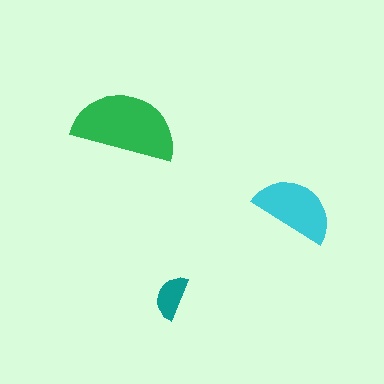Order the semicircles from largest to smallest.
the green one, the cyan one, the teal one.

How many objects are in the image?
There are 3 objects in the image.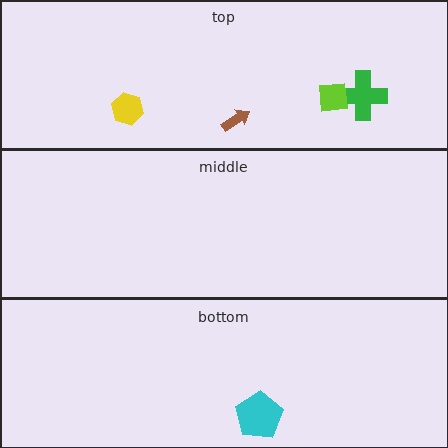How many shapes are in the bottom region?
1.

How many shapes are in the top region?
4.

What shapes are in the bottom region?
The cyan pentagon.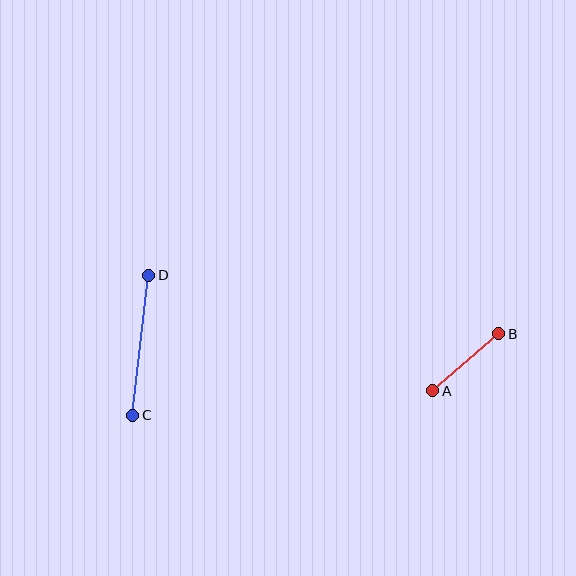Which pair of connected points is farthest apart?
Points C and D are farthest apart.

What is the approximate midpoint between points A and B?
The midpoint is at approximately (466, 362) pixels.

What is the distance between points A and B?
The distance is approximately 87 pixels.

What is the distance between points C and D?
The distance is approximately 141 pixels.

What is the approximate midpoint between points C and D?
The midpoint is at approximately (141, 345) pixels.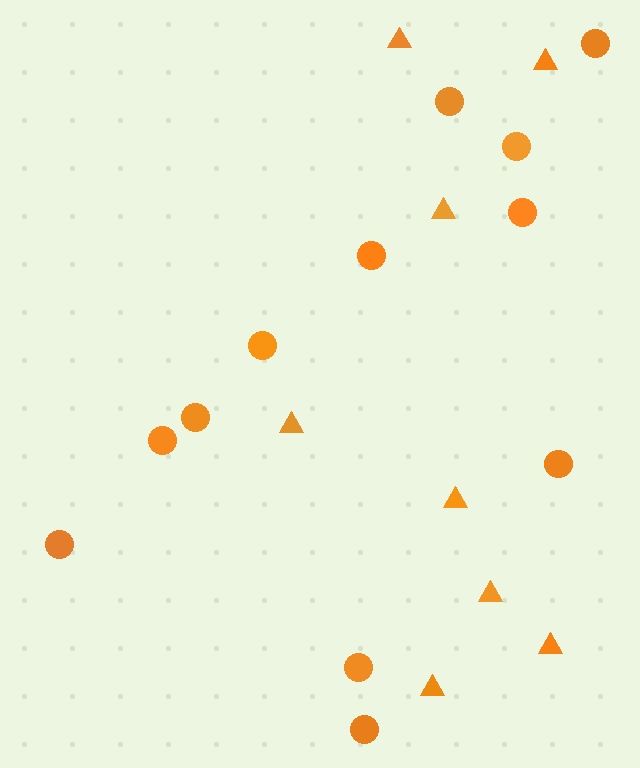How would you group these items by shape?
There are 2 groups: one group of triangles (8) and one group of circles (12).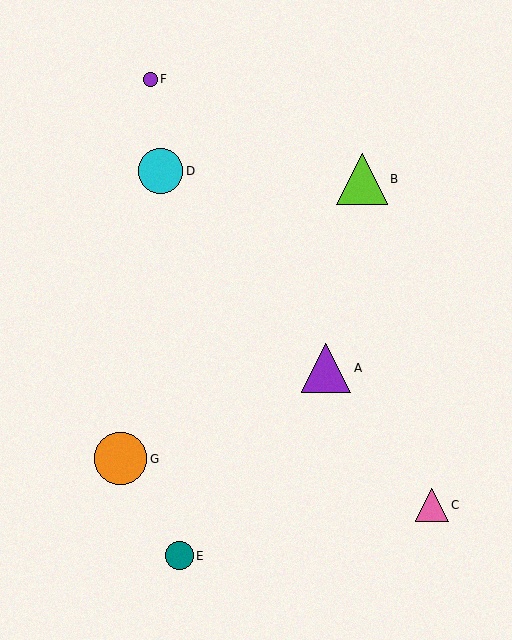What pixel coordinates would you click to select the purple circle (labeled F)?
Click at (150, 79) to select the purple circle F.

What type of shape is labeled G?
Shape G is an orange circle.